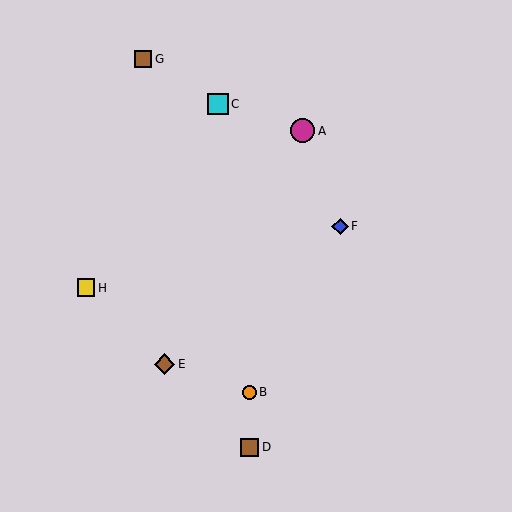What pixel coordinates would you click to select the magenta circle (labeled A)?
Click at (303, 131) to select the magenta circle A.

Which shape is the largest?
The magenta circle (labeled A) is the largest.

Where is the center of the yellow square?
The center of the yellow square is at (86, 288).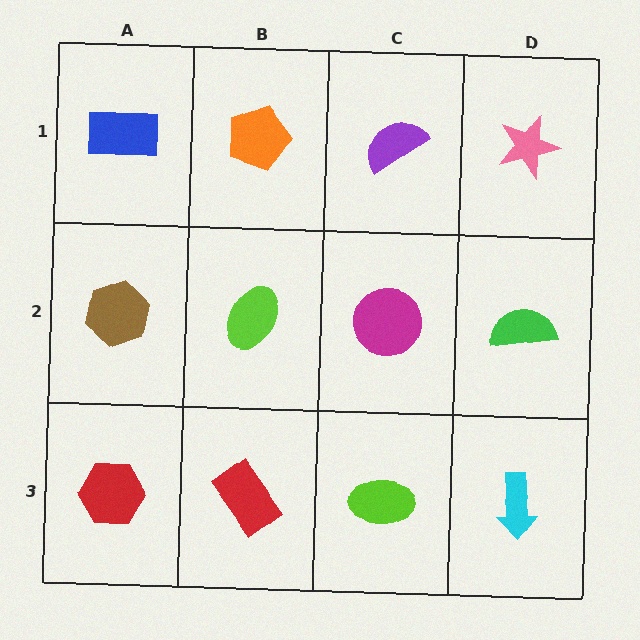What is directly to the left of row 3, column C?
A red rectangle.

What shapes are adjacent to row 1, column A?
A brown hexagon (row 2, column A), an orange pentagon (row 1, column B).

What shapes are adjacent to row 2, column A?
A blue rectangle (row 1, column A), a red hexagon (row 3, column A), a lime ellipse (row 2, column B).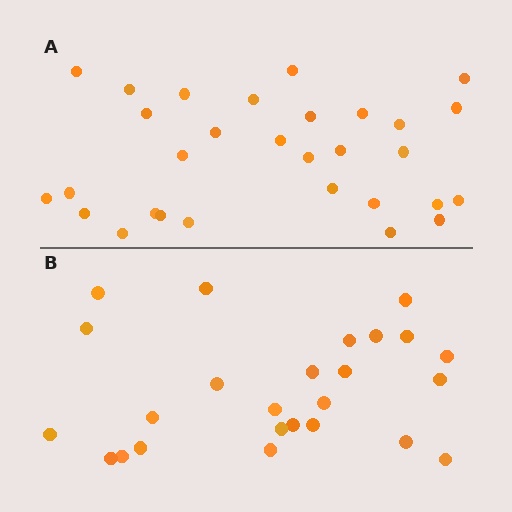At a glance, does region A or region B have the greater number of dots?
Region A (the top region) has more dots.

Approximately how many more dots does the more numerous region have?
Region A has about 5 more dots than region B.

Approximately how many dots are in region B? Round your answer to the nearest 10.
About 20 dots. (The exact count is 25, which rounds to 20.)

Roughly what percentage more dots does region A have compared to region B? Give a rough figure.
About 20% more.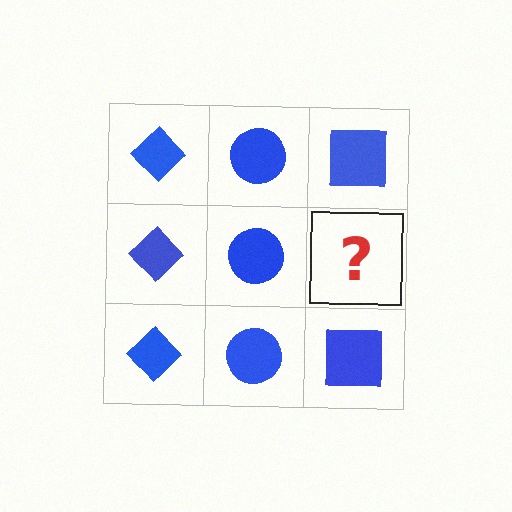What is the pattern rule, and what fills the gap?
The rule is that each column has a consistent shape. The gap should be filled with a blue square.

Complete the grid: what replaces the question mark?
The question mark should be replaced with a blue square.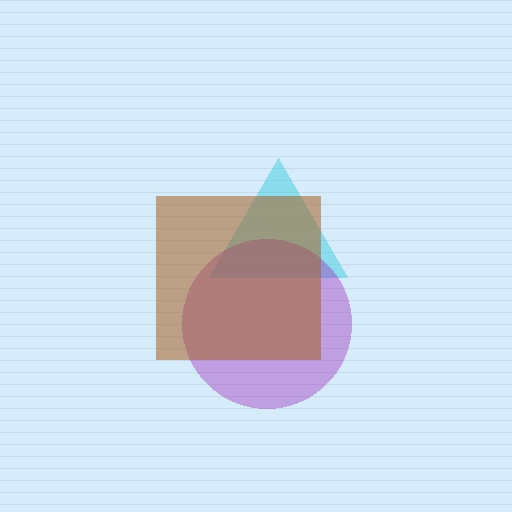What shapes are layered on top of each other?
The layered shapes are: a cyan triangle, a purple circle, a brown square.